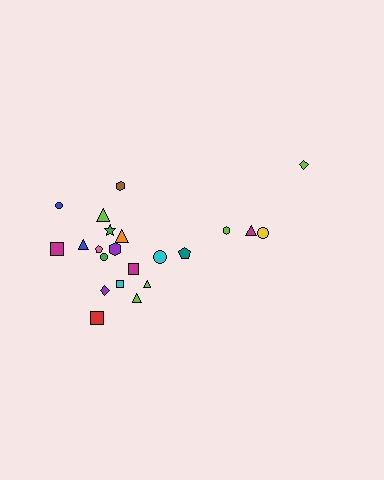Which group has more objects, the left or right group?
The left group.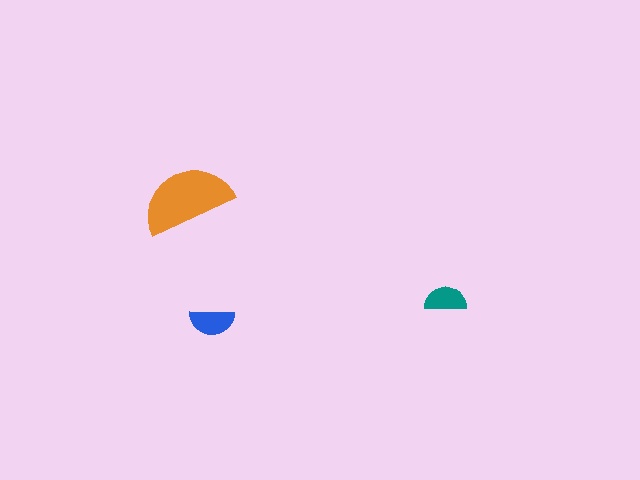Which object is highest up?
The orange semicircle is topmost.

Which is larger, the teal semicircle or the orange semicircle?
The orange one.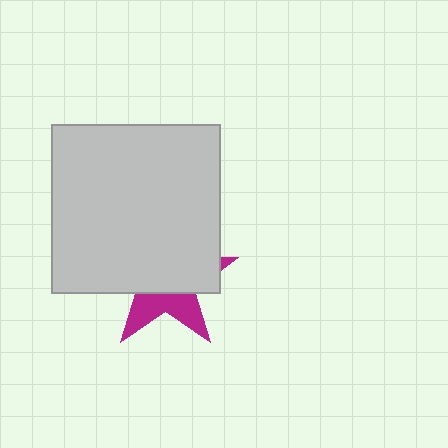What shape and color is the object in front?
The object in front is a light gray square.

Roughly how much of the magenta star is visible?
A small part of it is visible (roughly 35%).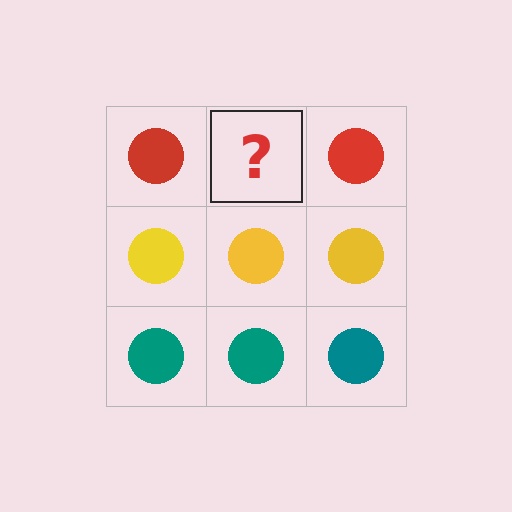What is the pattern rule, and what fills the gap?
The rule is that each row has a consistent color. The gap should be filled with a red circle.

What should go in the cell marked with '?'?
The missing cell should contain a red circle.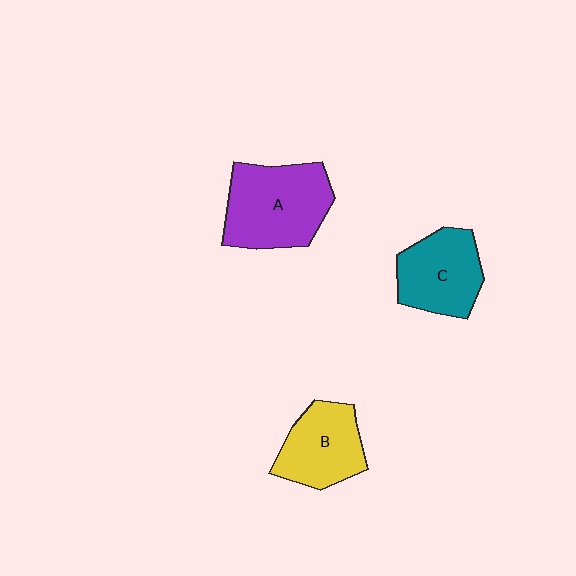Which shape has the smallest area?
Shape B (yellow).